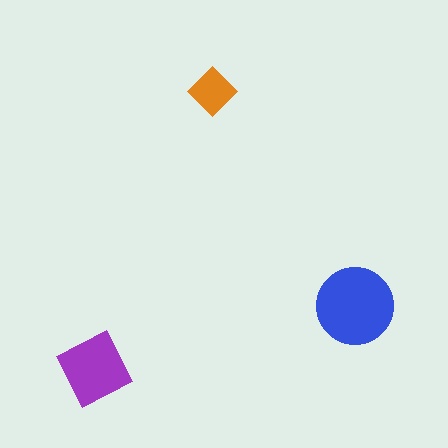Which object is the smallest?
The orange diamond.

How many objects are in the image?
There are 3 objects in the image.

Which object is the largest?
The blue circle.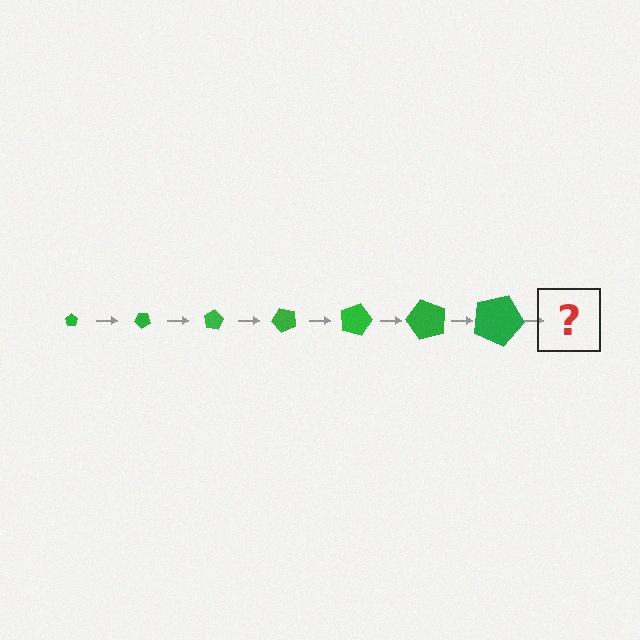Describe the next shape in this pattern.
It should be a pentagon, larger than the previous one and rotated 280 degrees from the start.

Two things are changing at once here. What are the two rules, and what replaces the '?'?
The two rules are that the pentagon grows larger each step and it rotates 40 degrees each step. The '?' should be a pentagon, larger than the previous one and rotated 280 degrees from the start.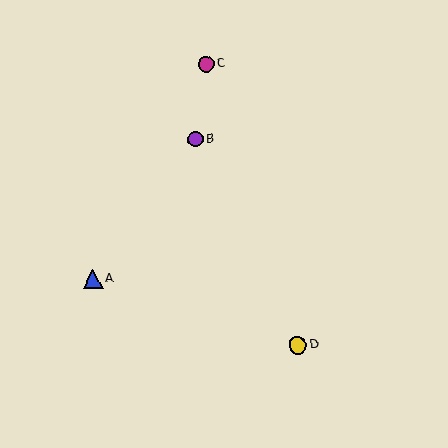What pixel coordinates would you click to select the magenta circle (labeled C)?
Click at (206, 64) to select the magenta circle C.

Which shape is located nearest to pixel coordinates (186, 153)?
The purple circle (labeled B) at (195, 139) is nearest to that location.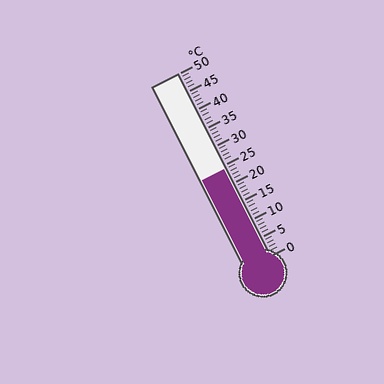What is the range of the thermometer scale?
The thermometer scale ranges from 0°C to 50°C.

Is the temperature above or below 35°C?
The temperature is below 35°C.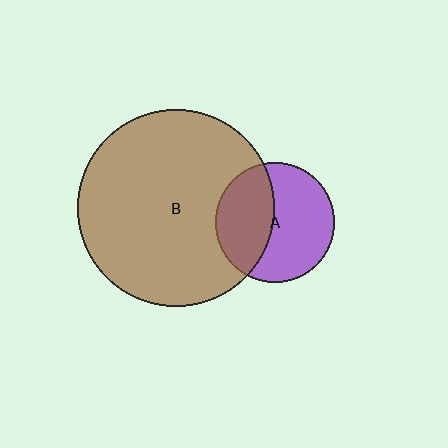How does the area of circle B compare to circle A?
Approximately 2.7 times.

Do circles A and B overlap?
Yes.